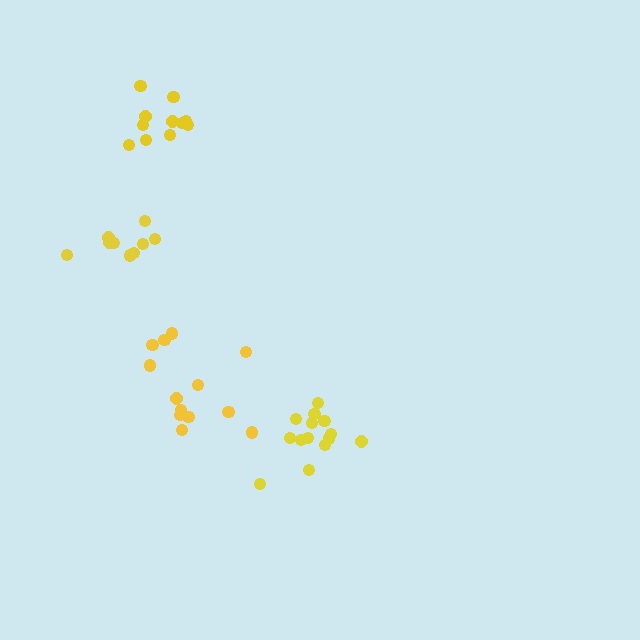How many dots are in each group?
Group 1: 9 dots, Group 2: 14 dots, Group 3: 13 dots, Group 4: 11 dots (47 total).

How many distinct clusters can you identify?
There are 4 distinct clusters.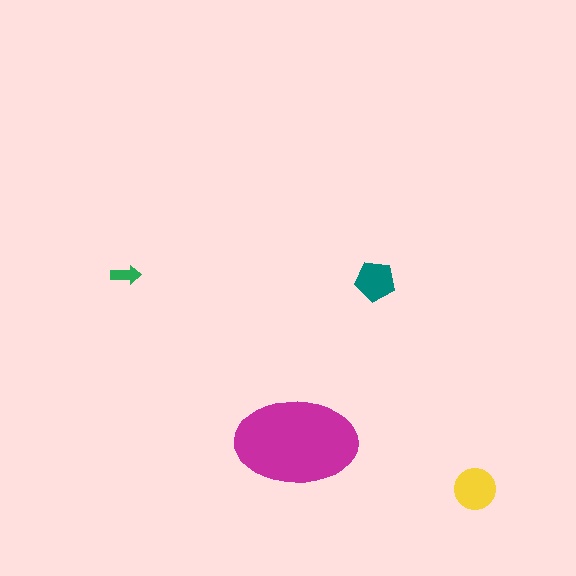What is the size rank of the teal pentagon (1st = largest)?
3rd.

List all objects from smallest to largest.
The green arrow, the teal pentagon, the yellow circle, the magenta ellipse.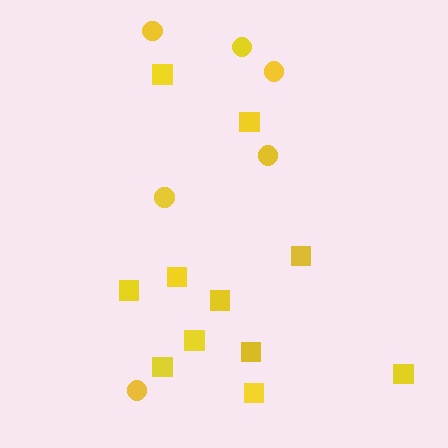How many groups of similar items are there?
There are 2 groups: one group of circles (6) and one group of squares (11).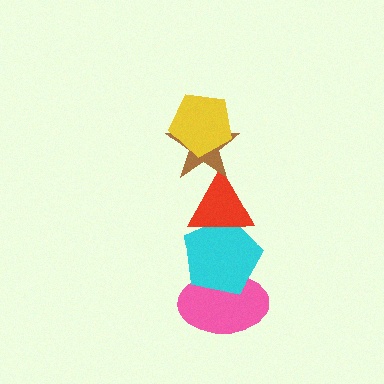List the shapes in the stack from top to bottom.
From top to bottom: the yellow pentagon, the brown star, the red triangle, the cyan pentagon, the pink ellipse.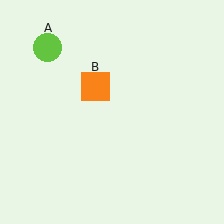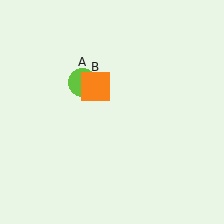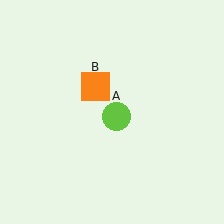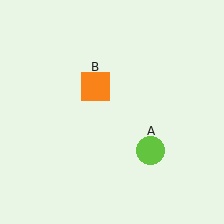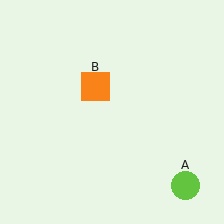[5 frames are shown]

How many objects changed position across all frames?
1 object changed position: lime circle (object A).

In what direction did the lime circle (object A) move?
The lime circle (object A) moved down and to the right.